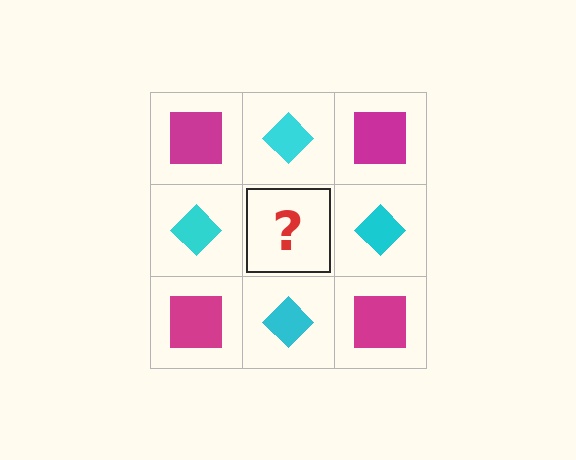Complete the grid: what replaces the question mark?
The question mark should be replaced with a magenta square.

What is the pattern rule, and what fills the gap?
The rule is that it alternates magenta square and cyan diamond in a checkerboard pattern. The gap should be filled with a magenta square.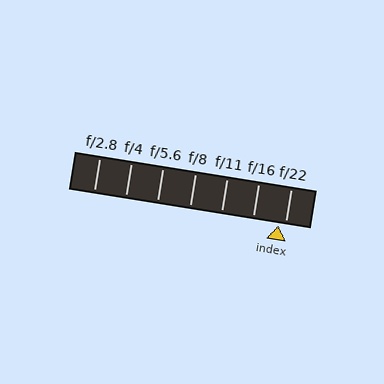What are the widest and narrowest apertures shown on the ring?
The widest aperture shown is f/2.8 and the narrowest is f/22.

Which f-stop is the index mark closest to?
The index mark is closest to f/22.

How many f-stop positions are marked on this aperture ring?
There are 7 f-stop positions marked.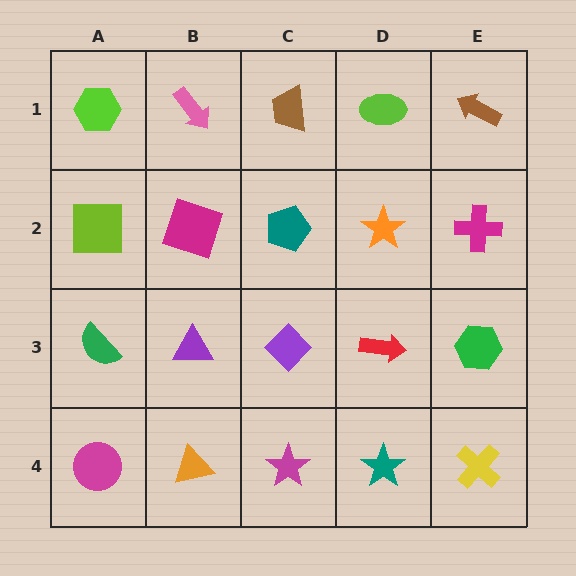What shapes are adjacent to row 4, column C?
A purple diamond (row 3, column C), an orange triangle (row 4, column B), a teal star (row 4, column D).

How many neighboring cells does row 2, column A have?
3.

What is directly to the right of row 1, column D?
A brown arrow.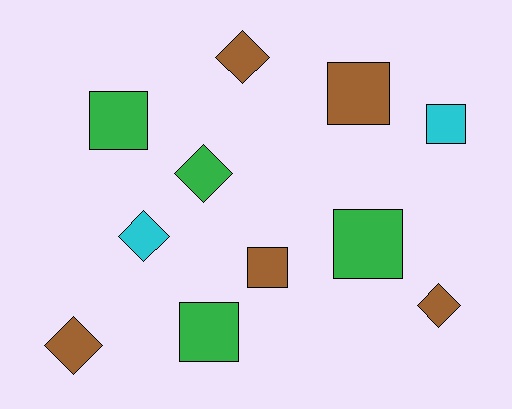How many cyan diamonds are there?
There is 1 cyan diamond.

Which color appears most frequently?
Brown, with 5 objects.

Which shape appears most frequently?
Square, with 6 objects.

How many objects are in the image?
There are 11 objects.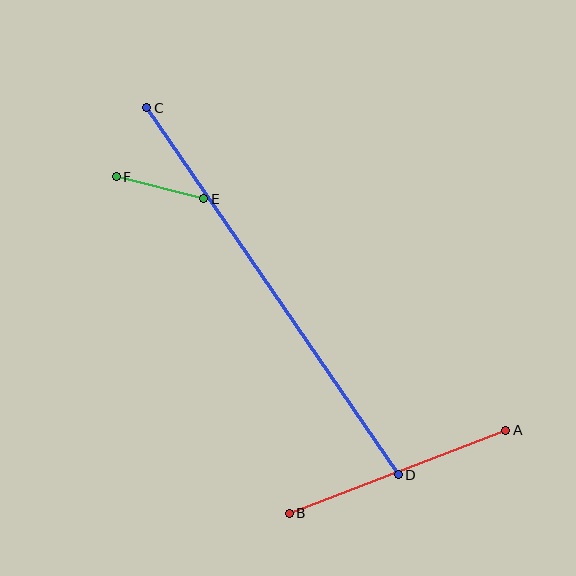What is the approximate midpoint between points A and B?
The midpoint is at approximately (398, 472) pixels.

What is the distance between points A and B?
The distance is approximately 232 pixels.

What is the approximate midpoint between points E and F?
The midpoint is at approximately (160, 188) pixels.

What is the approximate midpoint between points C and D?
The midpoint is at approximately (273, 291) pixels.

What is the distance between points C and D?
The distance is approximately 445 pixels.